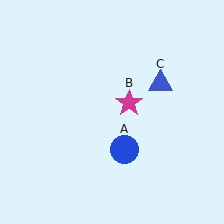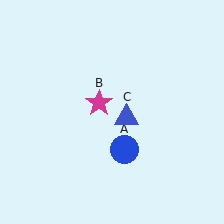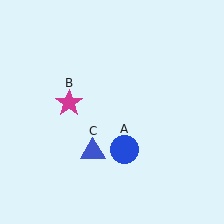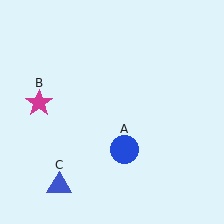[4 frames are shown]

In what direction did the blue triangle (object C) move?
The blue triangle (object C) moved down and to the left.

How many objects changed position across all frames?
2 objects changed position: magenta star (object B), blue triangle (object C).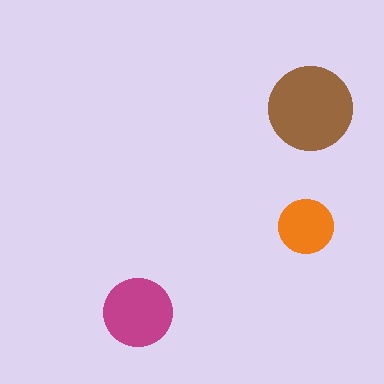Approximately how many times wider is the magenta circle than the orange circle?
About 1.5 times wider.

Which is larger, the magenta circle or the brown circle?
The brown one.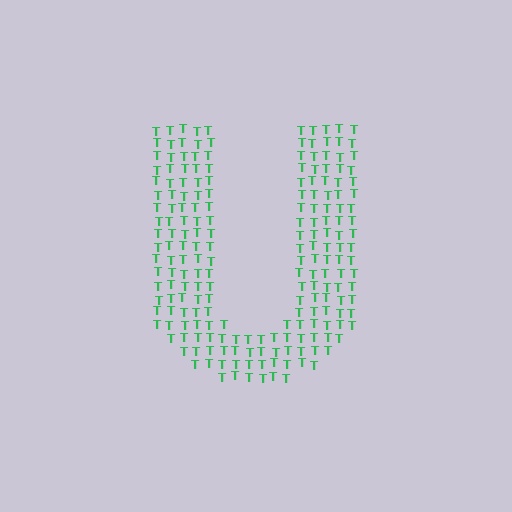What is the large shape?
The large shape is the letter U.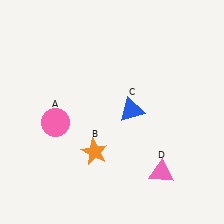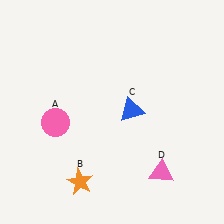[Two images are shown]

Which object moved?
The orange star (B) moved down.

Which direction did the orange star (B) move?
The orange star (B) moved down.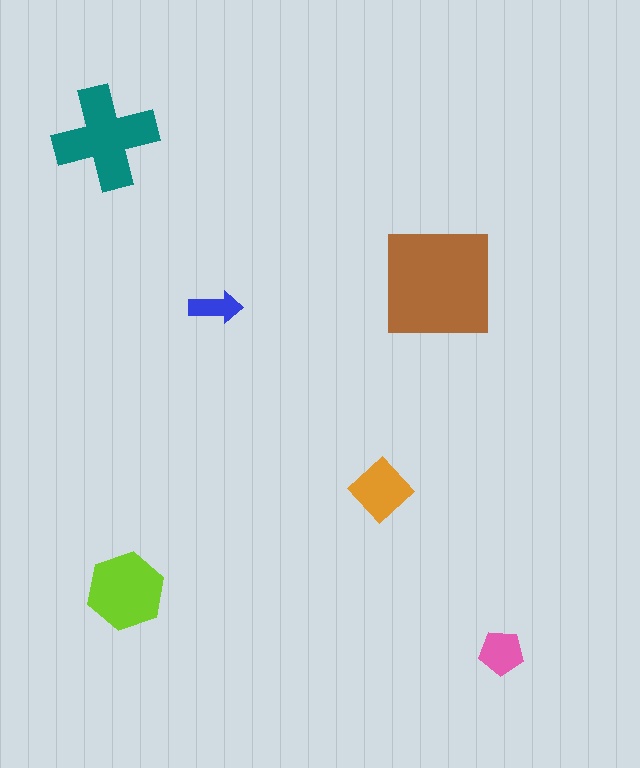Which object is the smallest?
The blue arrow.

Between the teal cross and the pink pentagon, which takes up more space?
The teal cross.